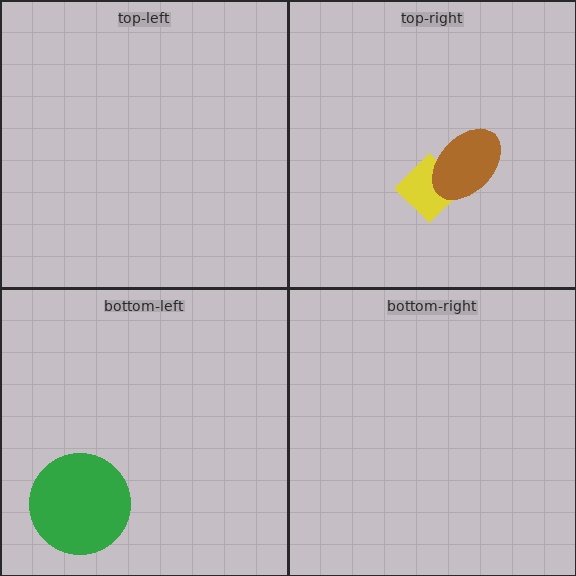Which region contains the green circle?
The bottom-left region.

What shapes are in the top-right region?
The yellow diamond, the brown ellipse.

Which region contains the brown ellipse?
The top-right region.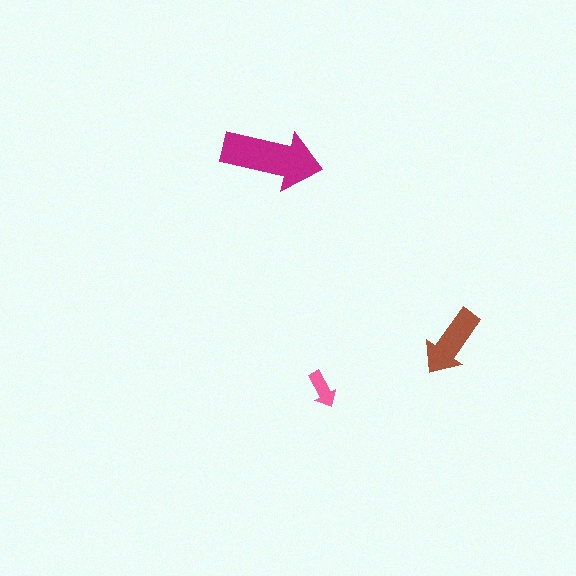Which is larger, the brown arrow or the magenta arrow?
The magenta one.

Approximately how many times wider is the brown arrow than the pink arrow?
About 2 times wider.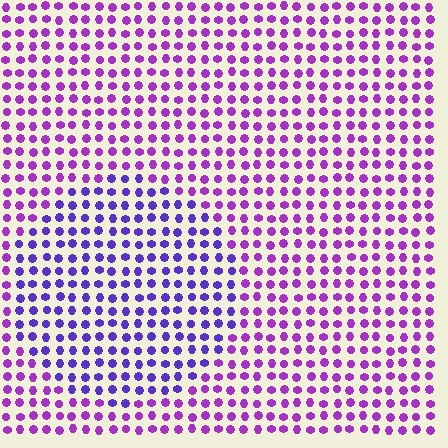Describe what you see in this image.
The image is filled with small purple elements in a uniform arrangement. A circle-shaped region is visible where the elements are tinted to a slightly different hue, forming a subtle color boundary.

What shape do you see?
I see a circle.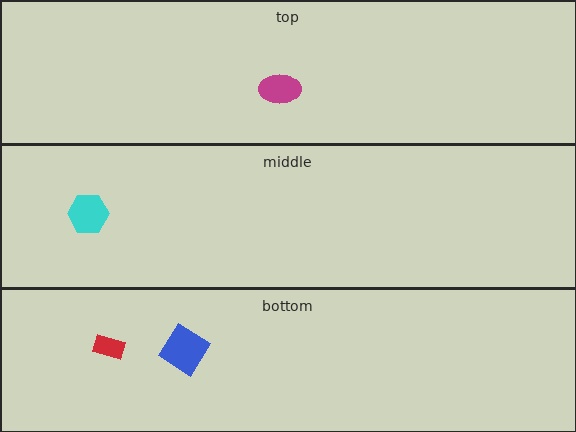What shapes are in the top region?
The magenta ellipse.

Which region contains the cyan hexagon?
The middle region.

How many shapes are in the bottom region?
2.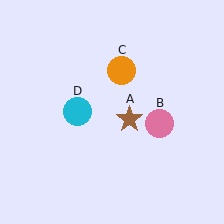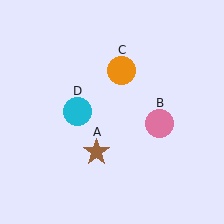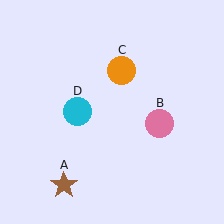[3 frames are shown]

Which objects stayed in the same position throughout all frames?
Pink circle (object B) and orange circle (object C) and cyan circle (object D) remained stationary.